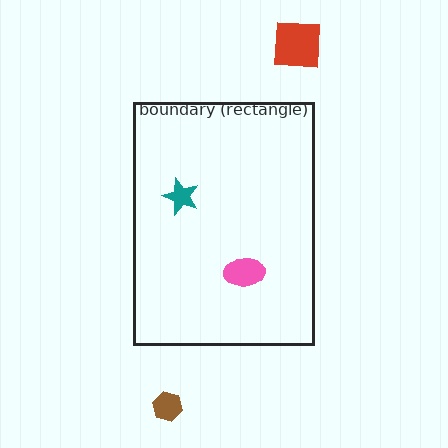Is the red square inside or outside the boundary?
Outside.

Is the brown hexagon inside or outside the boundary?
Outside.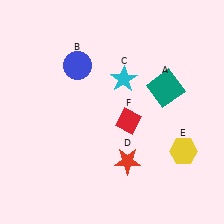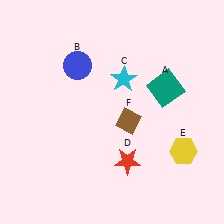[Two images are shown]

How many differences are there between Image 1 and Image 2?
There is 1 difference between the two images.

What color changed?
The diamond (F) changed from red in Image 1 to brown in Image 2.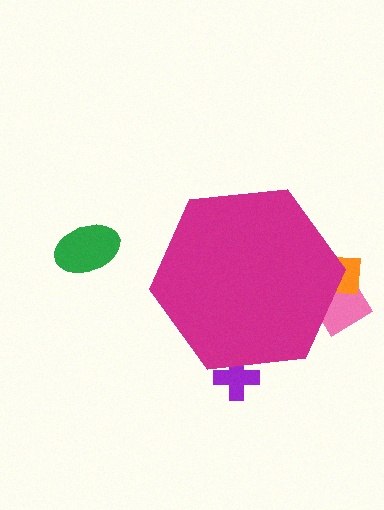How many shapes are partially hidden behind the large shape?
3 shapes are partially hidden.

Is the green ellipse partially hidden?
No, the green ellipse is fully visible.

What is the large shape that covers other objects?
A magenta hexagon.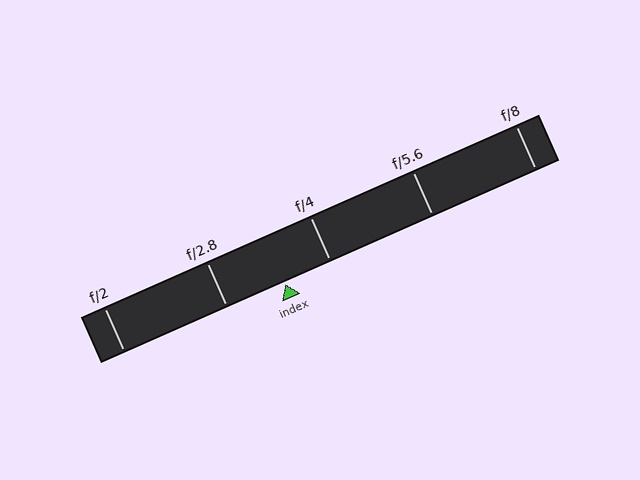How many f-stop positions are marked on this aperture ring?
There are 5 f-stop positions marked.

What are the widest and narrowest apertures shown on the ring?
The widest aperture shown is f/2 and the narrowest is f/8.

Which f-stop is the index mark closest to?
The index mark is closest to f/4.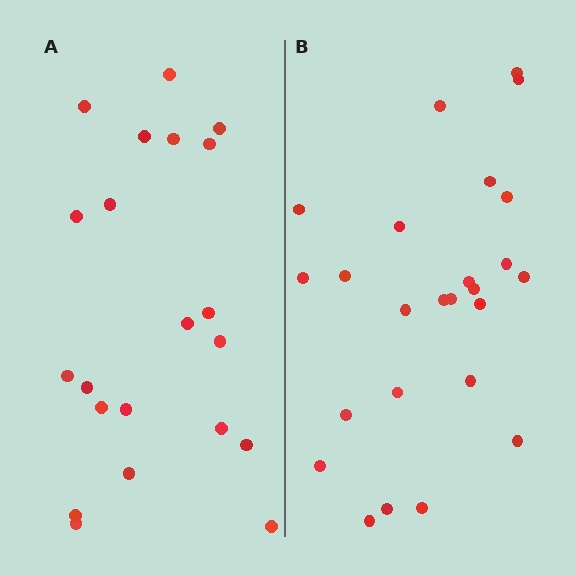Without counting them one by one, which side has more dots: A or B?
Region B (the right region) has more dots.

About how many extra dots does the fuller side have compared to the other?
Region B has about 4 more dots than region A.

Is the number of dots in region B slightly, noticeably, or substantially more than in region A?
Region B has only slightly more — the two regions are fairly close. The ratio is roughly 1.2 to 1.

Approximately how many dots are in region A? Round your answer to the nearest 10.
About 20 dots. (The exact count is 21, which rounds to 20.)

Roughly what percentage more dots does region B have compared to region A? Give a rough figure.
About 20% more.